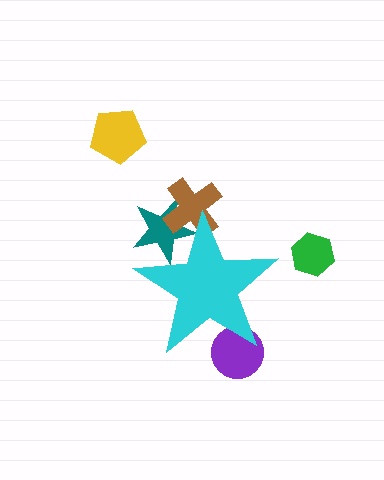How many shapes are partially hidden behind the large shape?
3 shapes are partially hidden.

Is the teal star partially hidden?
Yes, the teal star is partially hidden behind the cyan star.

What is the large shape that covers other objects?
A cyan star.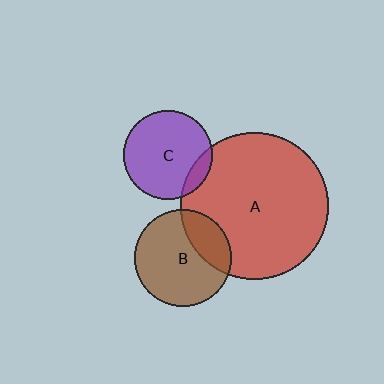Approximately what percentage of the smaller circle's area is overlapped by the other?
Approximately 25%.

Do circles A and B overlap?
Yes.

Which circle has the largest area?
Circle A (red).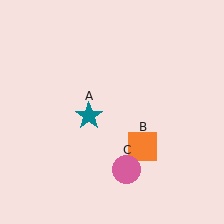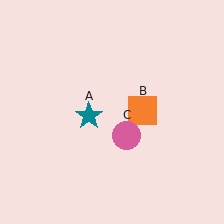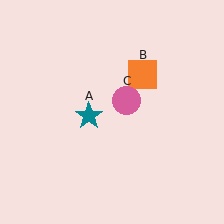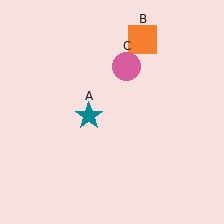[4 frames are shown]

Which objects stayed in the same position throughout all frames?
Teal star (object A) remained stationary.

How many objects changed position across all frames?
2 objects changed position: orange square (object B), pink circle (object C).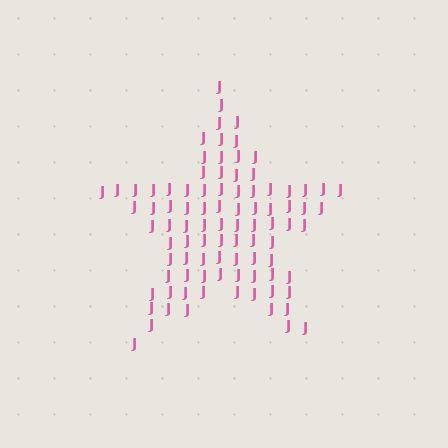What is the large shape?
The large shape is a star.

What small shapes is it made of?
It is made of small letter J's.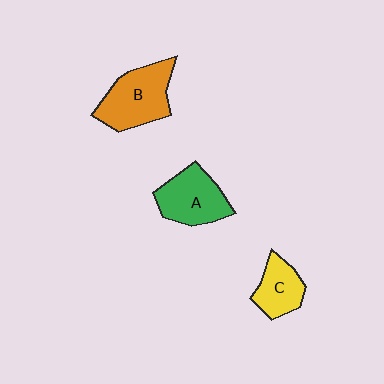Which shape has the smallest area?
Shape C (yellow).